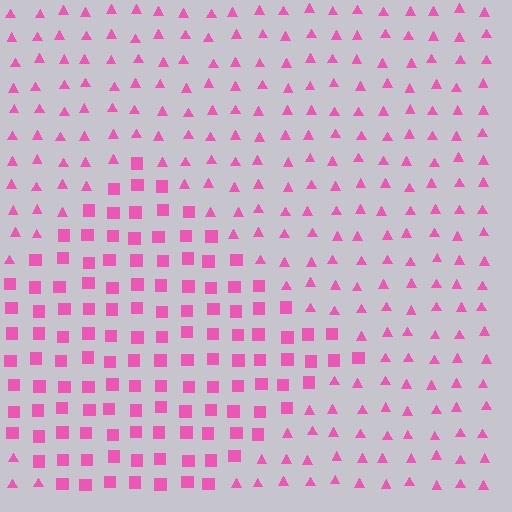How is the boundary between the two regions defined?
The boundary is defined by a change in element shape: squares inside vs. triangles outside. All elements share the same color and spacing.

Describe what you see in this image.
The image is filled with small pink elements arranged in a uniform grid. A diamond-shaped region contains squares, while the surrounding area contains triangles. The boundary is defined purely by the change in element shape.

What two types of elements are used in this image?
The image uses squares inside the diamond region and triangles outside it.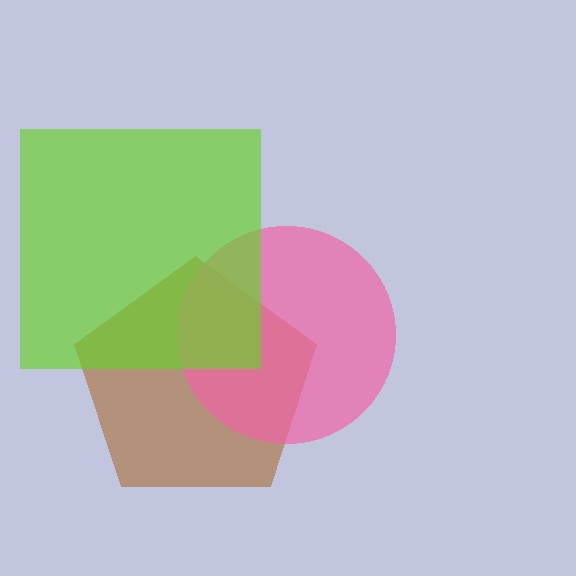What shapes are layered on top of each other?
The layered shapes are: a brown pentagon, a pink circle, a lime square.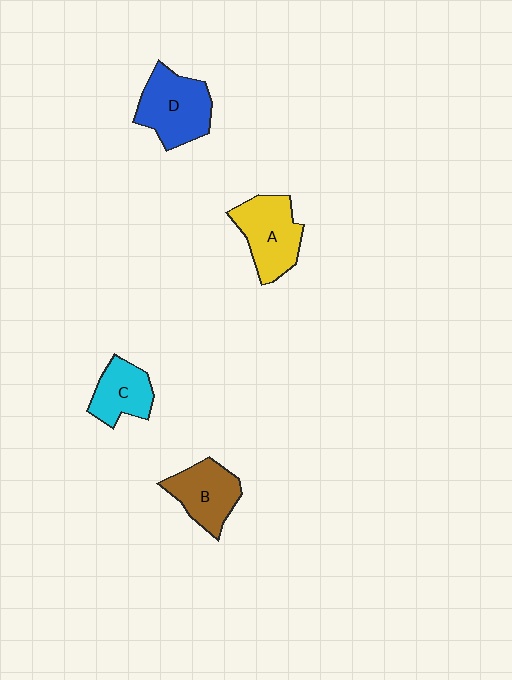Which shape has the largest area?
Shape D (blue).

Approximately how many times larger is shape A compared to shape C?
Approximately 1.4 times.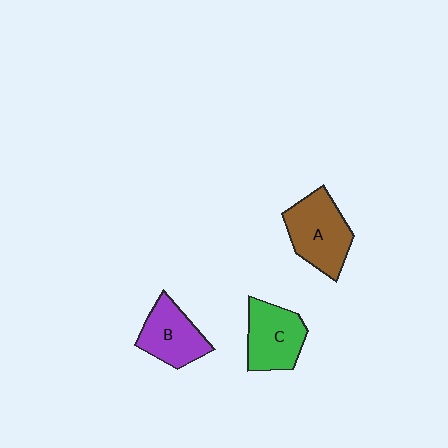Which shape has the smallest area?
Shape B (purple).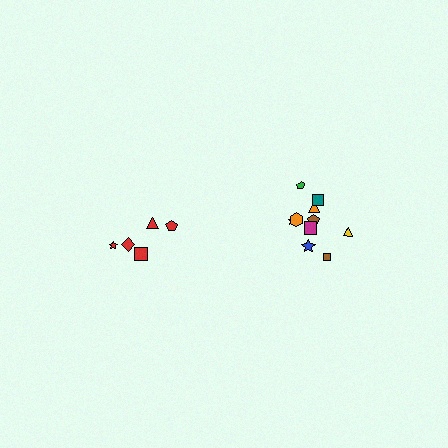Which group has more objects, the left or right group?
The right group.